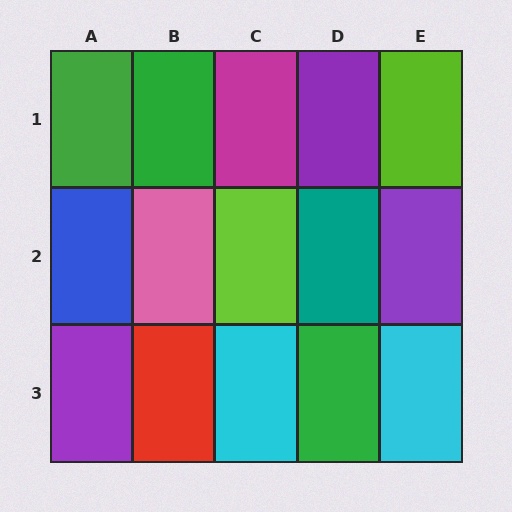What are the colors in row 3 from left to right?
Purple, red, cyan, green, cyan.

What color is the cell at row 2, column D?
Teal.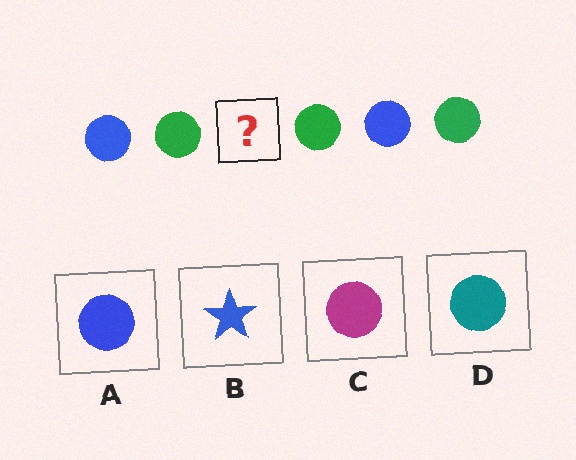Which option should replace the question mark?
Option A.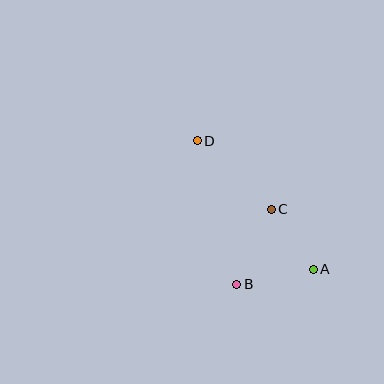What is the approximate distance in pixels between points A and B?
The distance between A and B is approximately 78 pixels.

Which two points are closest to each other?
Points A and C are closest to each other.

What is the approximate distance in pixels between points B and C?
The distance between B and C is approximately 83 pixels.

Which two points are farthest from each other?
Points A and D are farthest from each other.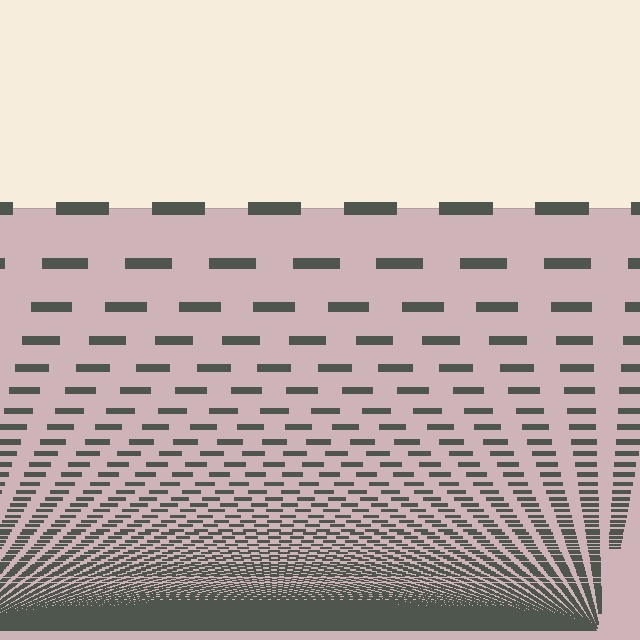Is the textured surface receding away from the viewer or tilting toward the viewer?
The surface appears to tilt toward the viewer. Texture elements get larger and sparser toward the top.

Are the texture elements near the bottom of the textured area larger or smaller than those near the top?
Smaller. The gradient is inverted — elements near the bottom are smaller and denser.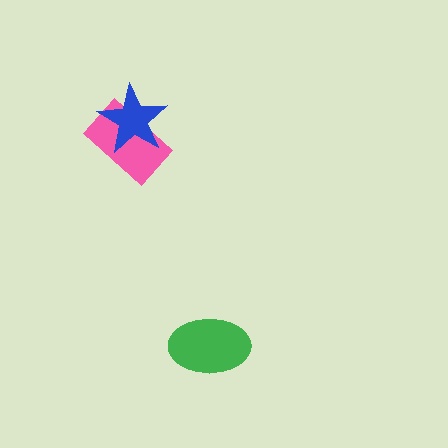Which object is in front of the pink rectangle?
The blue star is in front of the pink rectangle.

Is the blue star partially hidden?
No, no other shape covers it.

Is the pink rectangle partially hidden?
Yes, it is partially covered by another shape.